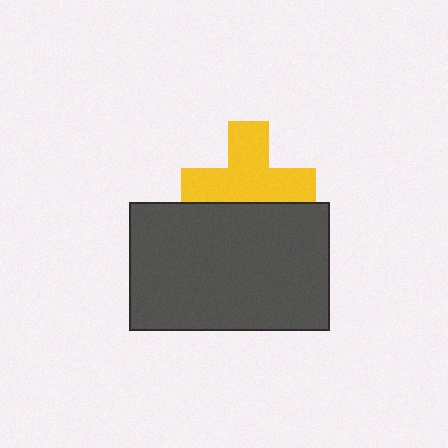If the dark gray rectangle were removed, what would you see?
You would see the complete yellow cross.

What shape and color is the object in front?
The object in front is a dark gray rectangle.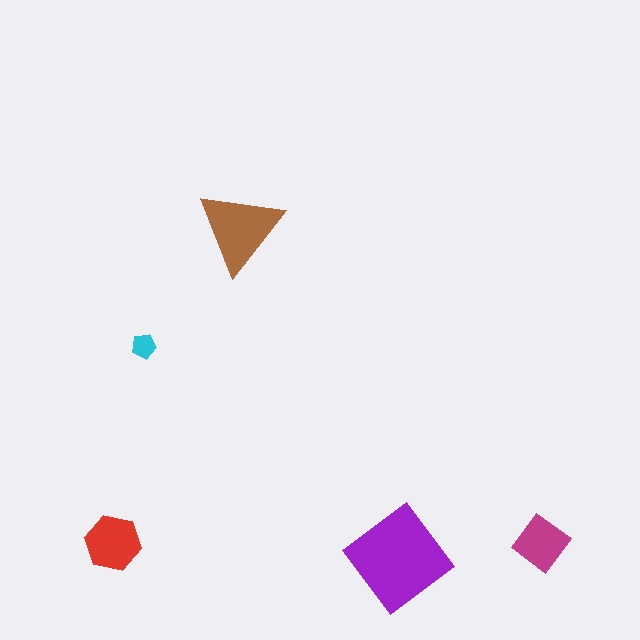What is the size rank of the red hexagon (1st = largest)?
3rd.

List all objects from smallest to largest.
The cyan pentagon, the magenta diamond, the red hexagon, the brown triangle, the purple diamond.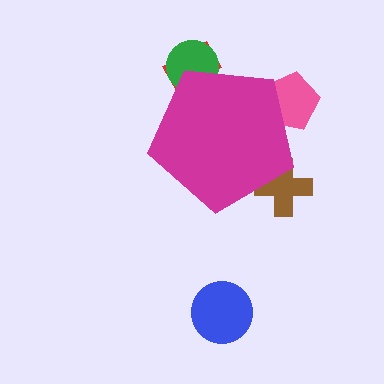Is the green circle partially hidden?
Yes, the green circle is partially hidden behind the magenta pentagon.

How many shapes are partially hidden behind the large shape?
4 shapes are partially hidden.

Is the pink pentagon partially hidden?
Yes, the pink pentagon is partially hidden behind the magenta pentagon.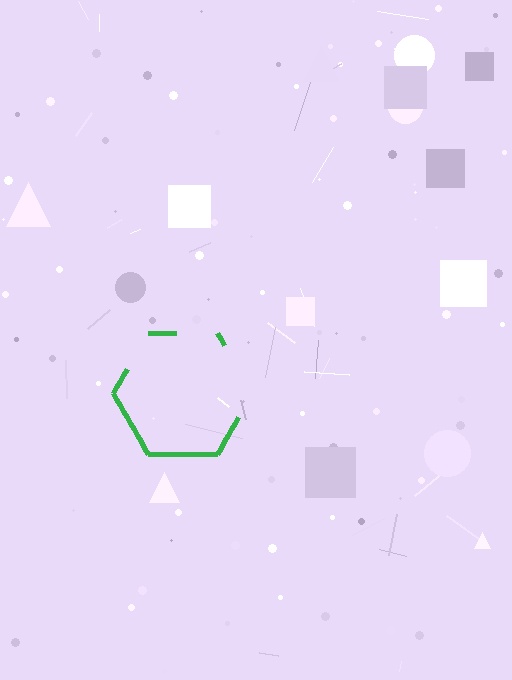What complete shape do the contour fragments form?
The contour fragments form a hexagon.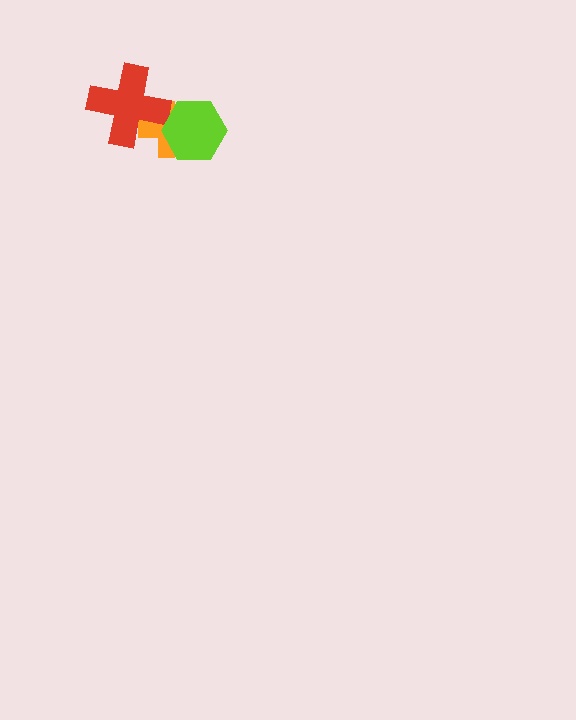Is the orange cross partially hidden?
Yes, it is partially covered by another shape.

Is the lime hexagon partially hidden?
No, no other shape covers it.